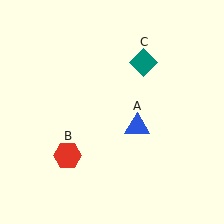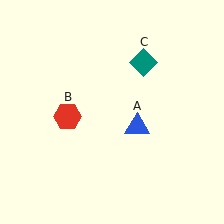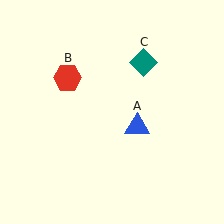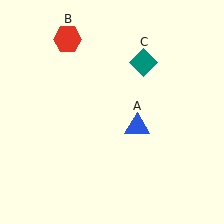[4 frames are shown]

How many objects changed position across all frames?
1 object changed position: red hexagon (object B).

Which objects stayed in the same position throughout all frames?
Blue triangle (object A) and teal diamond (object C) remained stationary.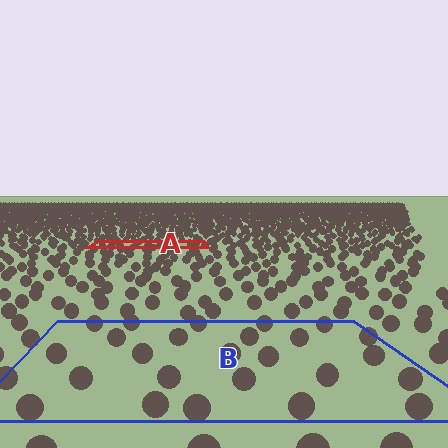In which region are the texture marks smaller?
The texture marks are smaller in region A, because it is farther away.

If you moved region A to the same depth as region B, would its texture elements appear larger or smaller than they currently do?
They would appear larger. At a closer depth, the same texture elements are projected at a bigger on-screen size.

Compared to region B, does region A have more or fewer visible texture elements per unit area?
Region A has more texture elements per unit area — they are packed more densely because it is farther away.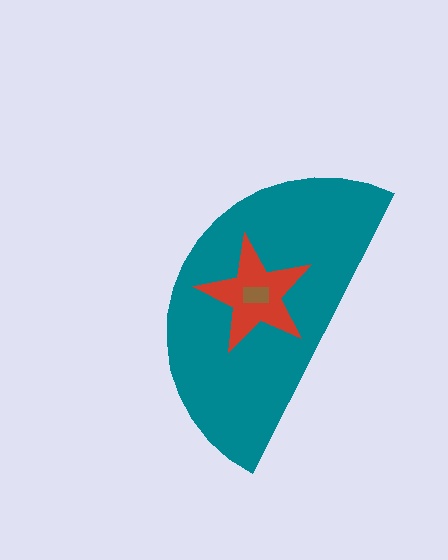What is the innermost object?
The brown rectangle.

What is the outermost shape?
The teal semicircle.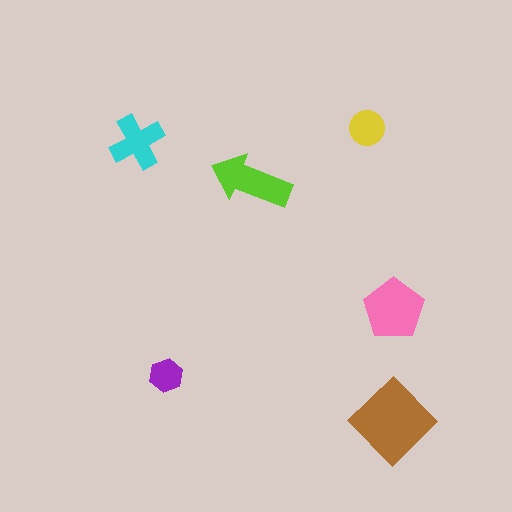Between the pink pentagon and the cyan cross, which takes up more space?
The pink pentagon.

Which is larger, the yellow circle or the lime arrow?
The lime arrow.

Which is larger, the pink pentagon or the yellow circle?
The pink pentagon.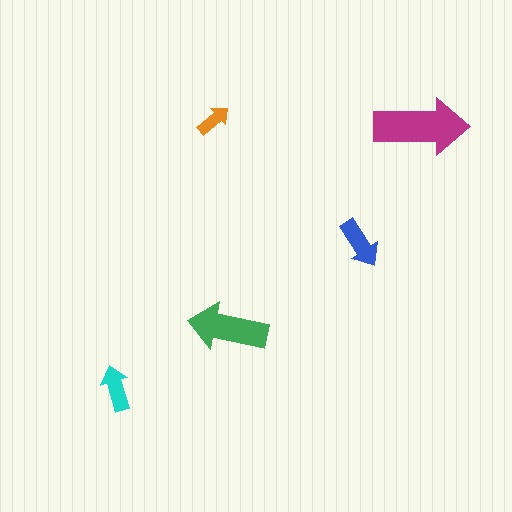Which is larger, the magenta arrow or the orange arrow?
The magenta one.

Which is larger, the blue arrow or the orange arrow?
The blue one.